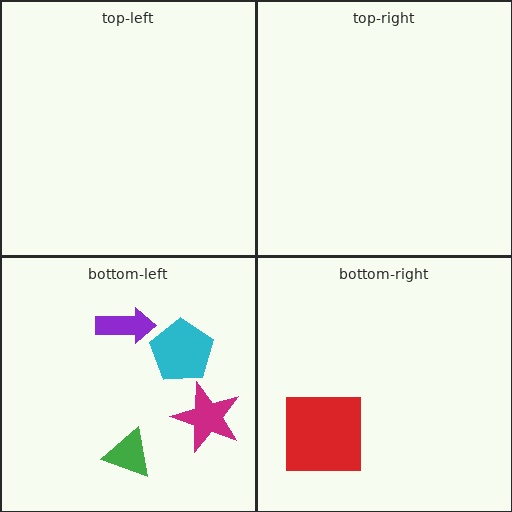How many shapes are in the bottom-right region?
1.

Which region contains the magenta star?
The bottom-left region.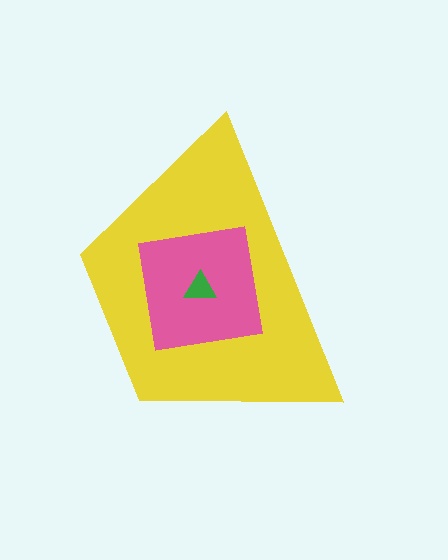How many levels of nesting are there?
3.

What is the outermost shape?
The yellow trapezoid.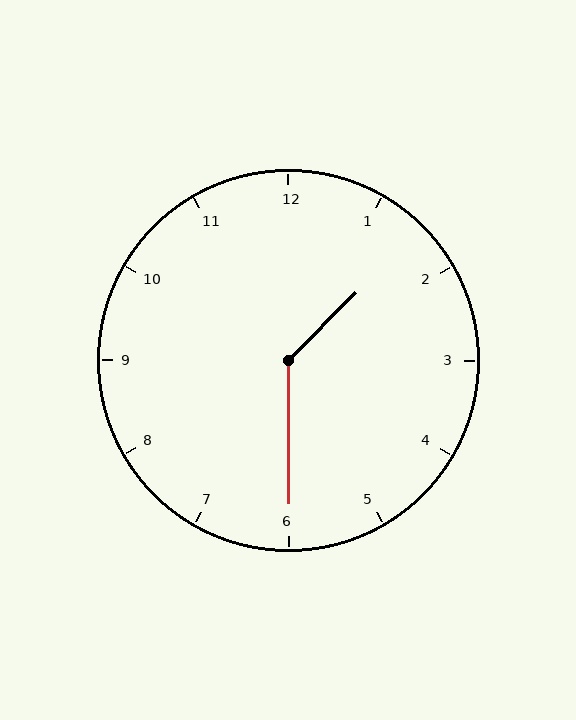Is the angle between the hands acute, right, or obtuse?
It is obtuse.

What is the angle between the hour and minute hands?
Approximately 135 degrees.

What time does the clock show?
1:30.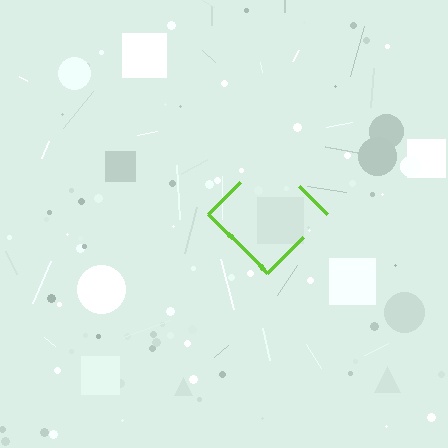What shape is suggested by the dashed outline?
The dashed outline suggests a diamond.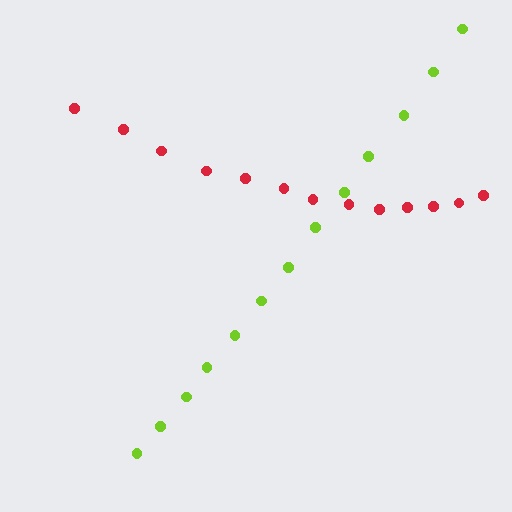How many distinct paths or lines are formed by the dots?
There are 2 distinct paths.